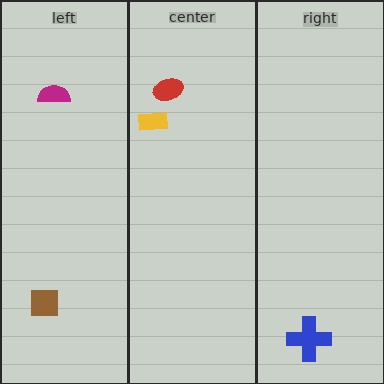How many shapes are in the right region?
1.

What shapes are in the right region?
The blue cross.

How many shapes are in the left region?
2.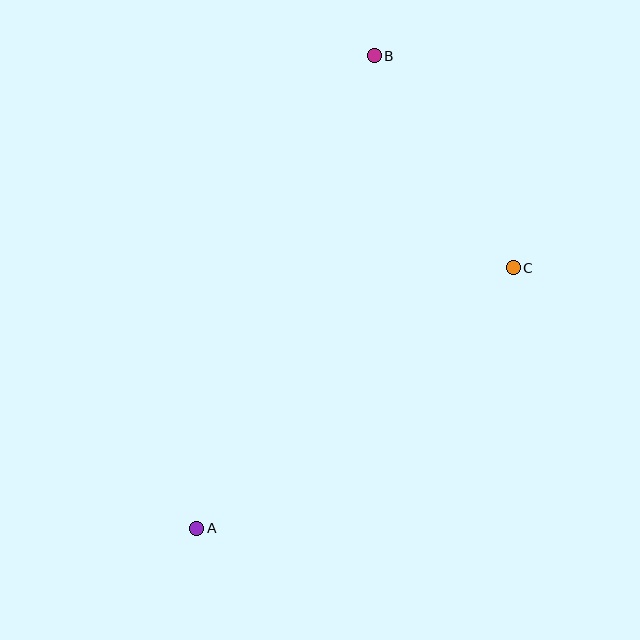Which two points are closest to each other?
Points B and C are closest to each other.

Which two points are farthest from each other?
Points A and B are farthest from each other.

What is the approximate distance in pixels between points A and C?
The distance between A and C is approximately 410 pixels.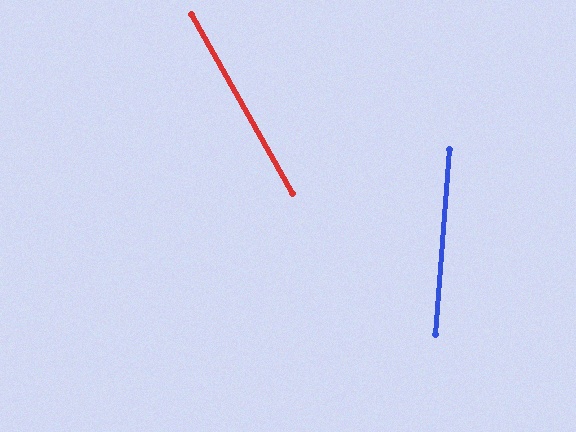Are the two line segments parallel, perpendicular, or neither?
Neither parallel nor perpendicular — they differ by about 34°.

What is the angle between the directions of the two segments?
Approximately 34 degrees.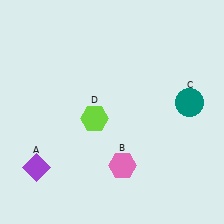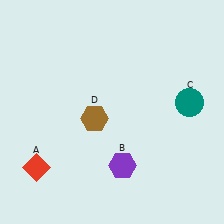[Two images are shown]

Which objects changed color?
A changed from purple to red. B changed from pink to purple. D changed from lime to brown.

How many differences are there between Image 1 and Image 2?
There are 3 differences between the two images.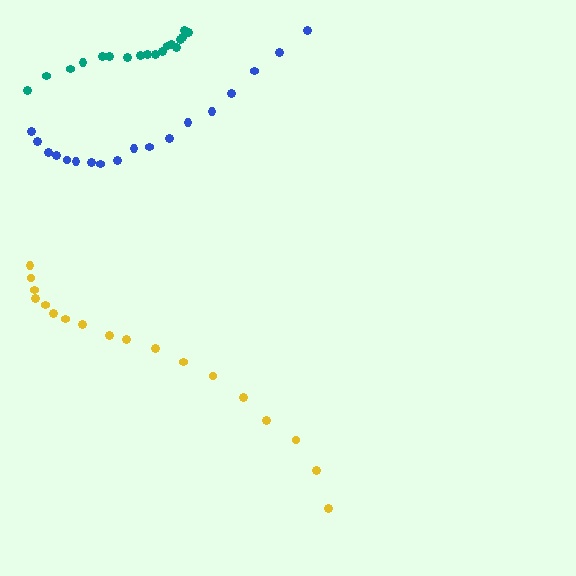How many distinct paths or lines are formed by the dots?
There are 3 distinct paths.